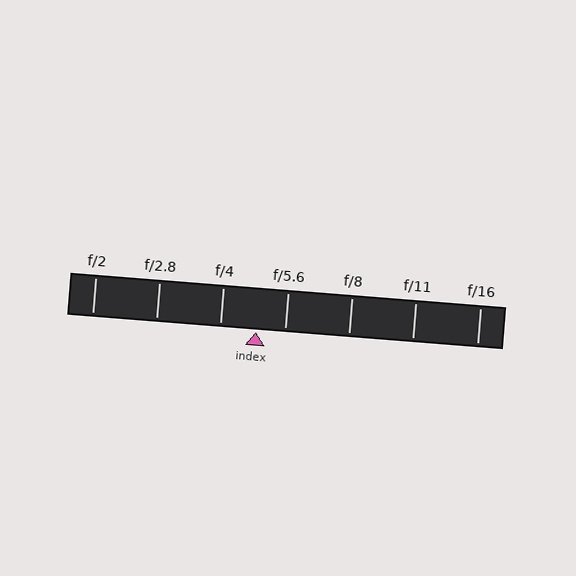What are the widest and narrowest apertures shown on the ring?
The widest aperture shown is f/2 and the narrowest is f/16.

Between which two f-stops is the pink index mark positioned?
The index mark is between f/4 and f/5.6.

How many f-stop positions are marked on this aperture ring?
There are 7 f-stop positions marked.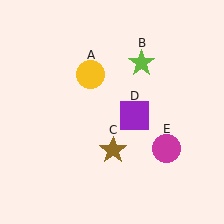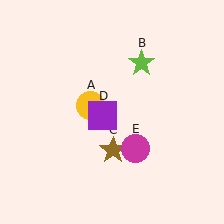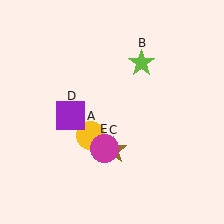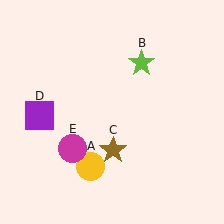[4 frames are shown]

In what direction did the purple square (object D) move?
The purple square (object D) moved left.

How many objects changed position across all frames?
3 objects changed position: yellow circle (object A), purple square (object D), magenta circle (object E).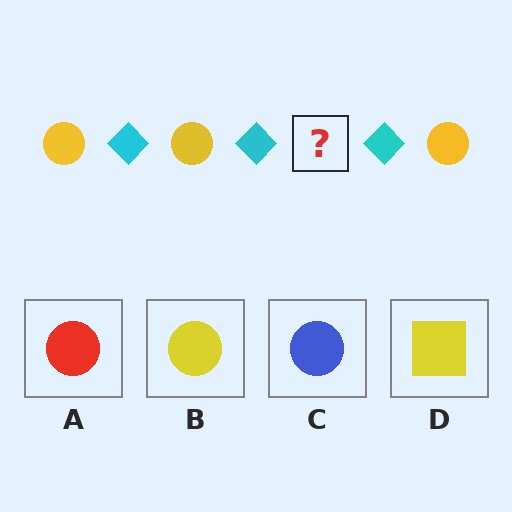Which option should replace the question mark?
Option B.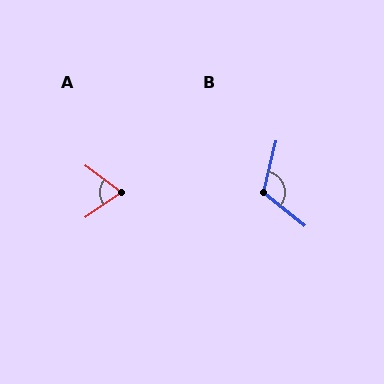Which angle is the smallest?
A, at approximately 71 degrees.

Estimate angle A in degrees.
Approximately 71 degrees.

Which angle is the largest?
B, at approximately 116 degrees.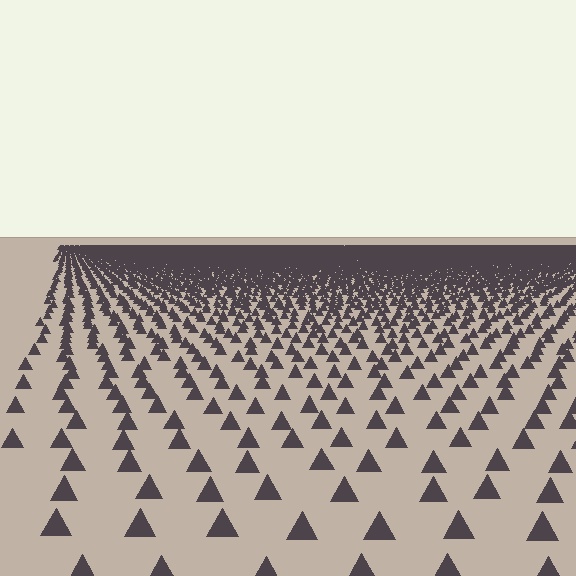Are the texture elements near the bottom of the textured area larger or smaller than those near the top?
Larger. Near the bottom, elements are closer to the viewer and appear at a bigger on-screen size.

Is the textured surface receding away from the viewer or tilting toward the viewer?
The surface is receding away from the viewer. Texture elements get smaller and denser toward the top.